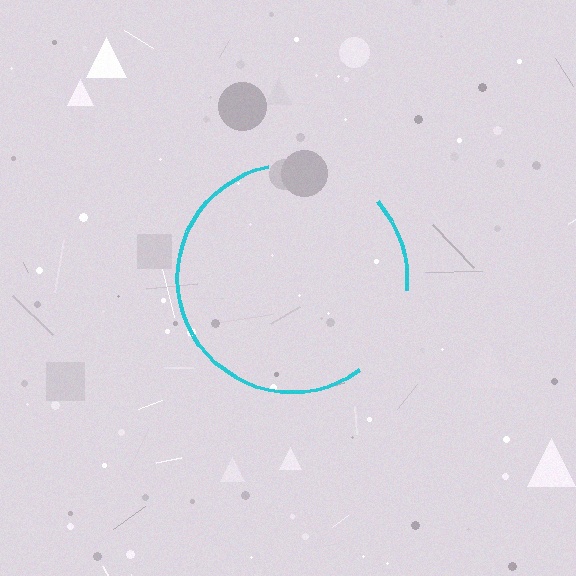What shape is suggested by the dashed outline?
The dashed outline suggests a circle.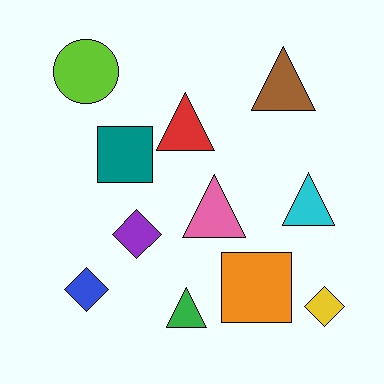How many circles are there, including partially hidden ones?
There is 1 circle.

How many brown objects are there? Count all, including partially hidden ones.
There is 1 brown object.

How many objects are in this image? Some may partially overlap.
There are 11 objects.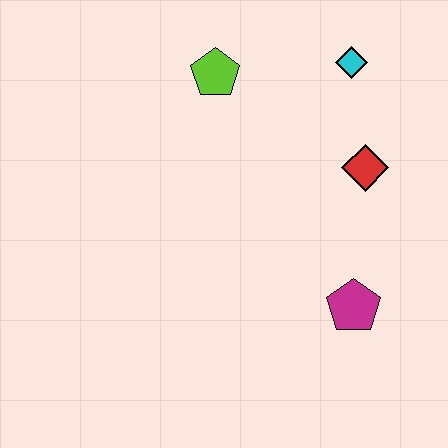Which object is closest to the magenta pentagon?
The red diamond is closest to the magenta pentagon.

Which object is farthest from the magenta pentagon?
The lime pentagon is farthest from the magenta pentagon.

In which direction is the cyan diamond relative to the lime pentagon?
The cyan diamond is to the right of the lime pentagon.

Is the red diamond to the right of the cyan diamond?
Yes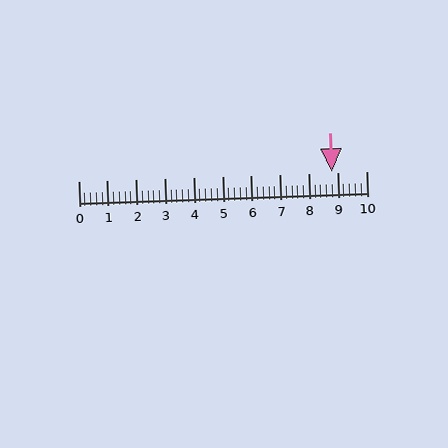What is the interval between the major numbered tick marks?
The major tick marks are spaced 1 units apart.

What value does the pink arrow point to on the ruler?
The pink arrow points to approximately 8.8.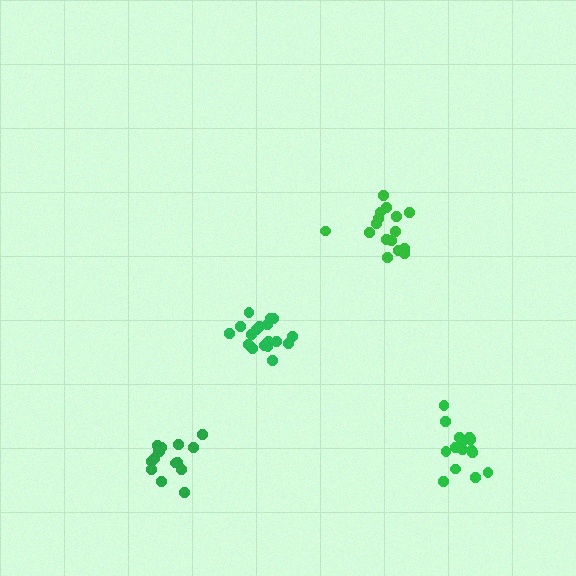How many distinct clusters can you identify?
There are 4 distinct clusters.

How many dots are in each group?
Group 1: 15 dots, Group 2: 16 dots, Group 3: 18 dots, Group 4: 16 dots (65 total).